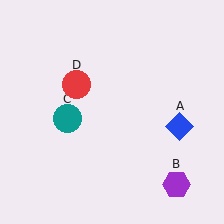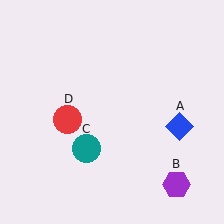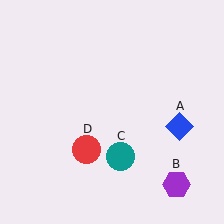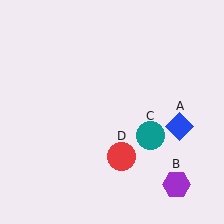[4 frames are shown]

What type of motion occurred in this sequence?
The teal circle (object C), red circle (object D) rotated counterclockwise around the center of the scene.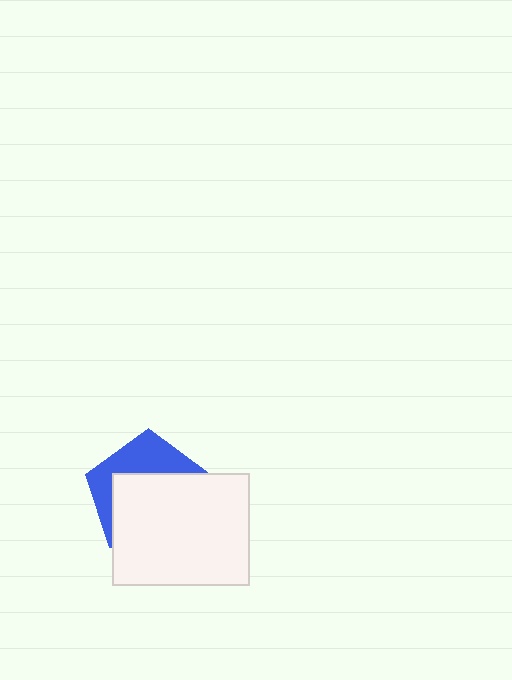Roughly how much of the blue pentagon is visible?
A small part of it is visible (roughly 37%).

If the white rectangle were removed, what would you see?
You would see the complete blue pentagon.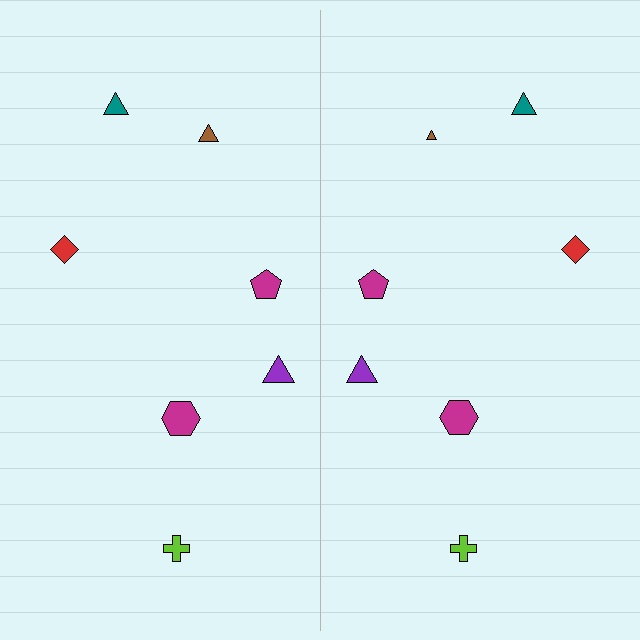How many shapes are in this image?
There are 14 shapes in this image.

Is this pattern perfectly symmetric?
No, the pattern is not perfectly symmetric. The brown triangle on the right side has a different size than its mirror counterpart.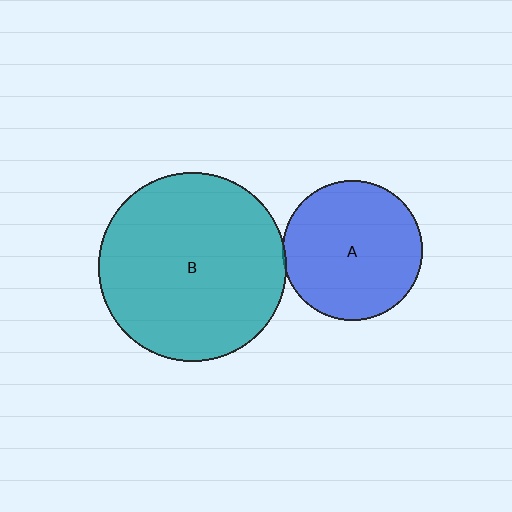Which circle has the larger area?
Circle B (teal).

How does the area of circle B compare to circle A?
Approximately 1.8 times.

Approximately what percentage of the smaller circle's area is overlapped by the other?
Approximately 5%.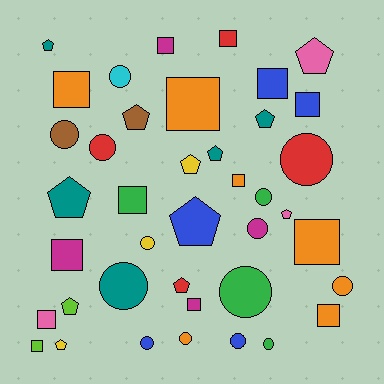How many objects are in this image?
There are 40 objects.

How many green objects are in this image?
There are 4 green objects.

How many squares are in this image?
There are 14 squares.